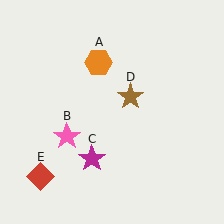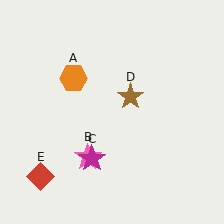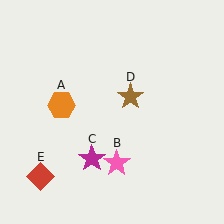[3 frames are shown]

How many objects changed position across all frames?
2 objects changed position: orange hexagon (object A), pink star (object B).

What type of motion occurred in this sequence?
The orange hexagon (object A), pink star (object B) rotated counterclockwise around the center of the scene.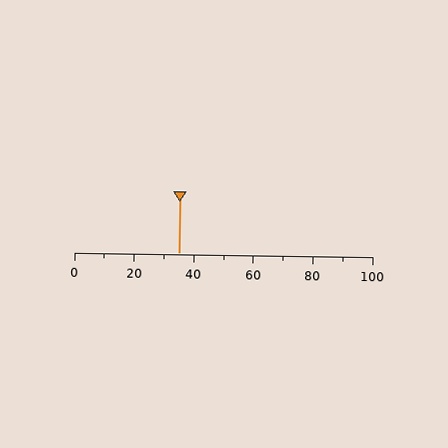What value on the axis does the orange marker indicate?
The marker indicates approximately 35.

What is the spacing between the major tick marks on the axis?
The major ticks are spaced 20 apart.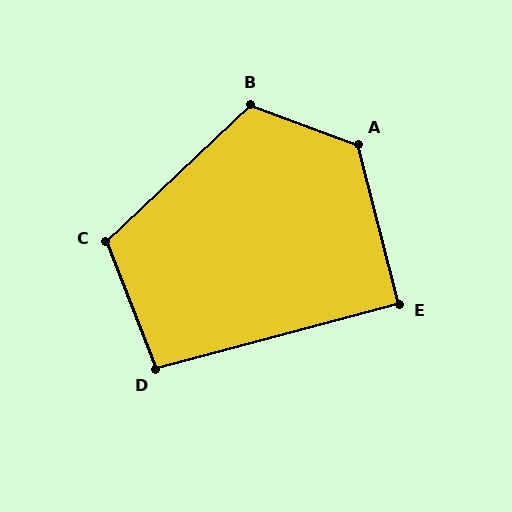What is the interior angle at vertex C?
Approximately 112 degrees (obtuse).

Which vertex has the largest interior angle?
A, at approximately 125 degrees.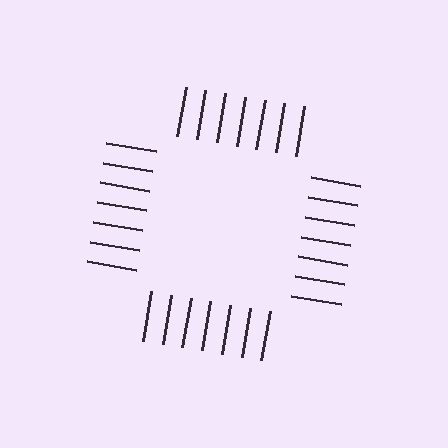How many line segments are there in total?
28 — 7 along each of the 4 edges.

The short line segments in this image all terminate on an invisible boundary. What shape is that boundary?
An illusory square — the line segments terminate on its edges but no continuous stroke is drawn.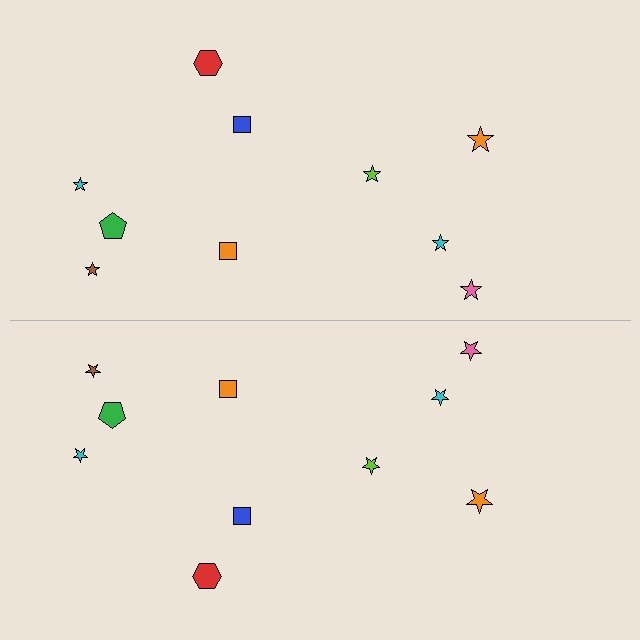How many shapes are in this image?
There are 20 shapes in this image.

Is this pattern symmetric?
Yes, this pattern has bilateral (reflection) symmetry.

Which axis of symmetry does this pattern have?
The pattern has a horizontal axis of symmetry running through the center of the image.